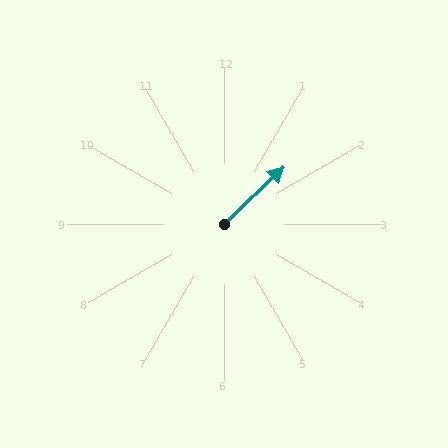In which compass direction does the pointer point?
Northeast.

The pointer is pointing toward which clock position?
Roughly 2 o'clock.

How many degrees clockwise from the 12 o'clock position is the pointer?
Approximately 46 degrees.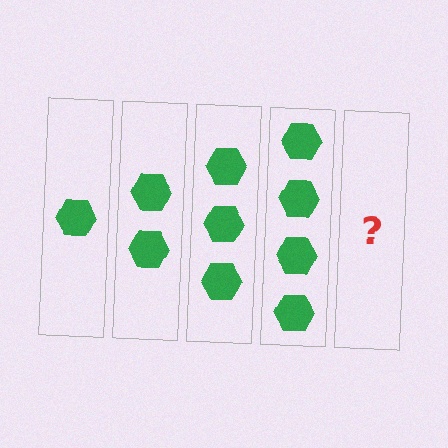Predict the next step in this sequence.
The next step is 5 hexagons.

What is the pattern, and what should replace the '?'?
The pattern is that each step adds one more hexagon. The '?' should be 5 hexagons.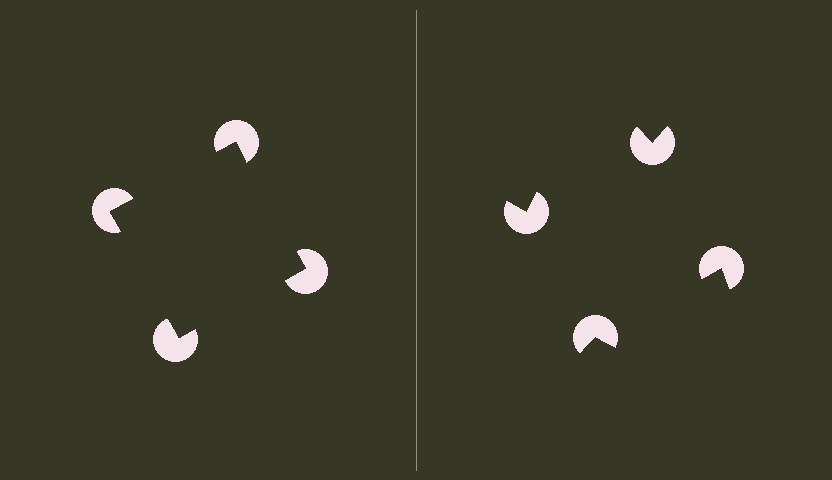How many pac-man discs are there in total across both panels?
8 — 4 on each side.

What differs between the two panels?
The pac-man discs are positioned identically on both sides; only the wedge orientations differ. On the left they align to a square; on the right they are misaligned.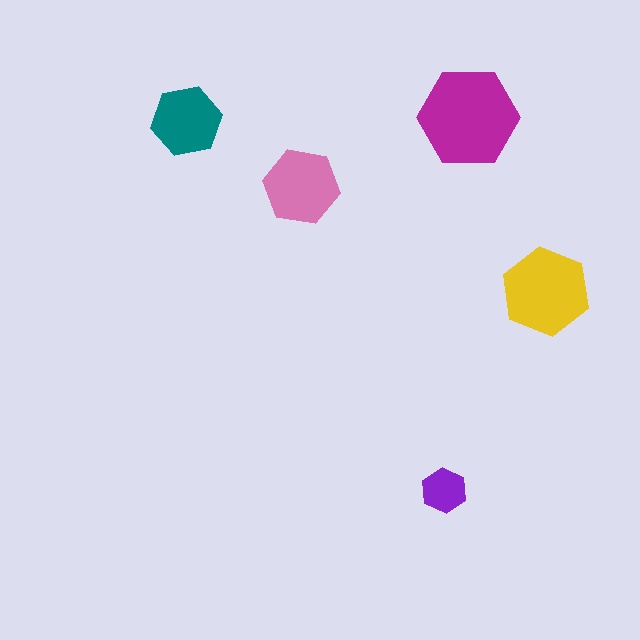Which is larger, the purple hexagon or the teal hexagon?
The teal one.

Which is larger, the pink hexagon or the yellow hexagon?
The yellow one.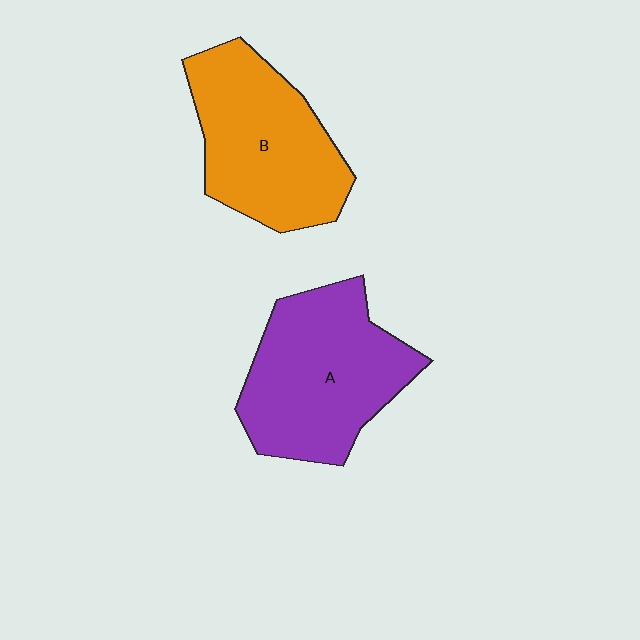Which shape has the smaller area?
Shape B (orange).